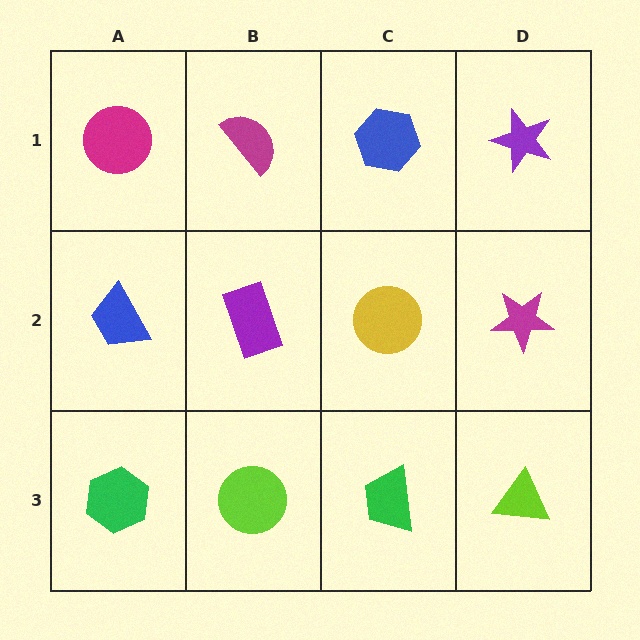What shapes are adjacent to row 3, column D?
A magenta star (row 2, column D), a green trapezoid (row 3, column C).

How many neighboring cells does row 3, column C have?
3.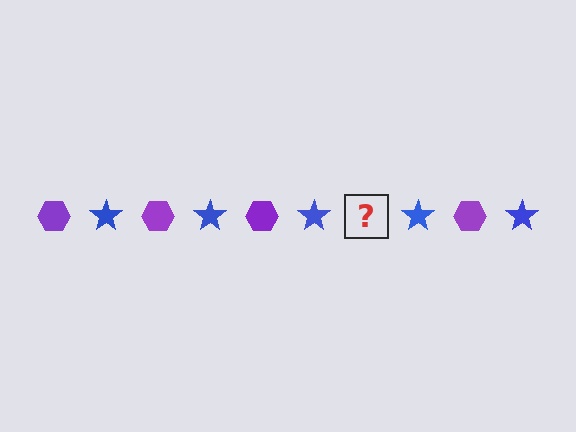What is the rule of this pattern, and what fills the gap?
The rule is that the pattern alternates between purple hexagon and blue star. The gap should be filled with a purple hexagon.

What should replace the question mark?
The question mark should be replaced with a purple hexagon.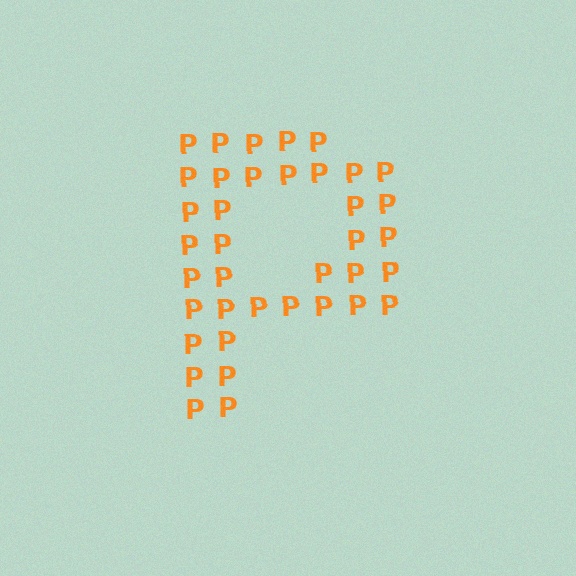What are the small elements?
The small elements are letter P's.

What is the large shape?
The large shape is the letter P.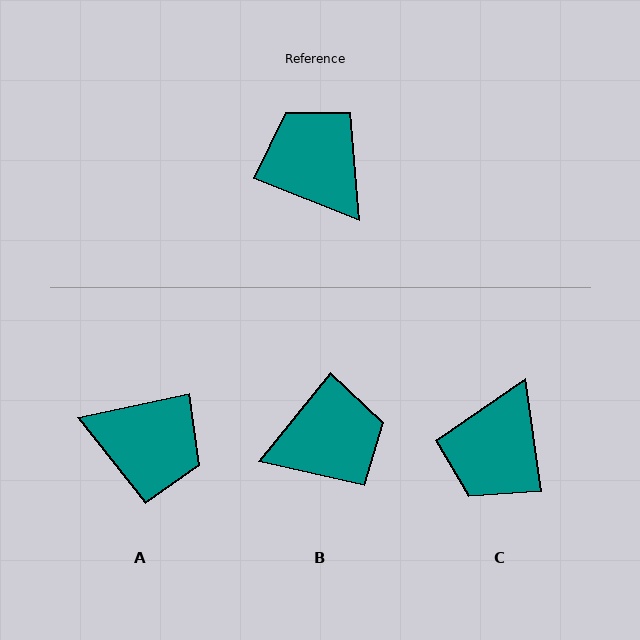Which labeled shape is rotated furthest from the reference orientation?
A, about 146 degrees away.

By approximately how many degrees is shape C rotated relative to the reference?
Approximately 120 degrees counter-clockwise.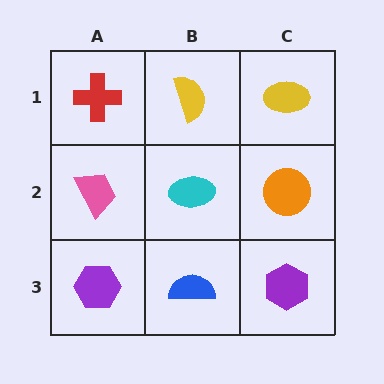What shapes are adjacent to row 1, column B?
A cyan ellipse (row 2, column B), a red cross (row 1, column A), a yellow ellipse (row 1, column C).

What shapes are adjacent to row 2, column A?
A red cross (row 1, column A), a purple hexagon (row 3, column A), a cyan ellipse (row 2, column B).